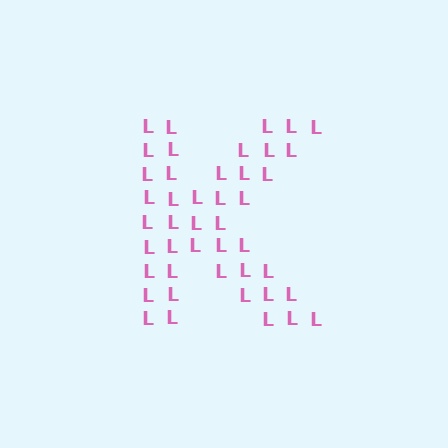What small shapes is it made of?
It is made of small letter L's.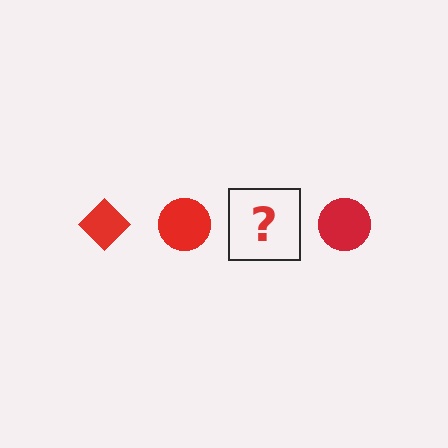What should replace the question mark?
The question mark should be replaced with a red diamond.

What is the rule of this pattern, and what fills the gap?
The rule is that the pattern cycles through diamond, circle shapes in red. The gap should be filled with a red diamond.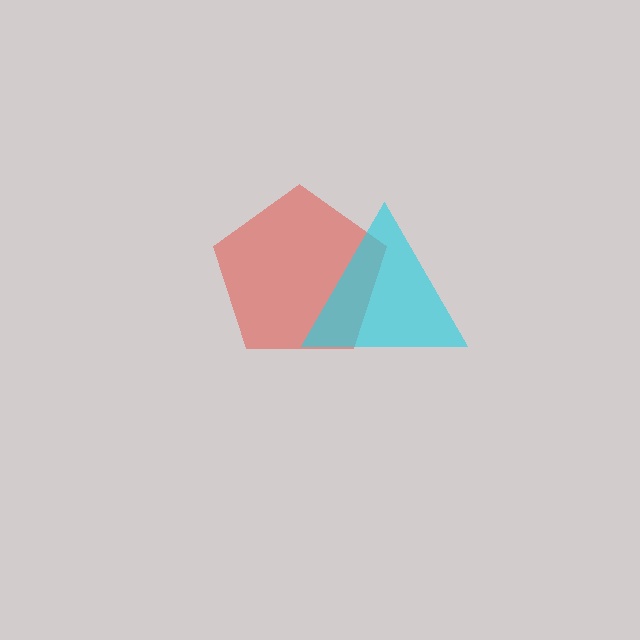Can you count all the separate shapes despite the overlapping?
Yes, there are 2 separate shapes.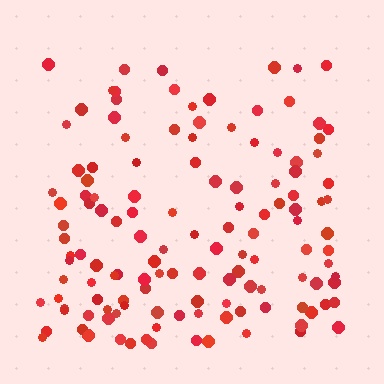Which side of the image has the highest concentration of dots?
The bottom.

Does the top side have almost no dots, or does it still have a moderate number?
Still a moderate number, just noticeably fewer than the bottom.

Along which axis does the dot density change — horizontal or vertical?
Vertical.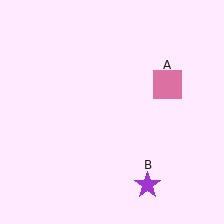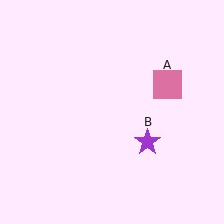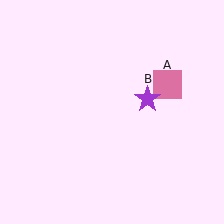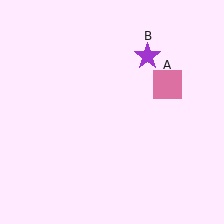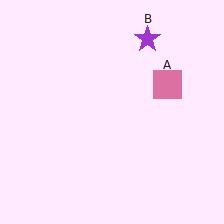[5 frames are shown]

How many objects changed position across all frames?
1 object changed position: purple star (object B).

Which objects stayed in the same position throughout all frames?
Pink square (object A) remained stationary.